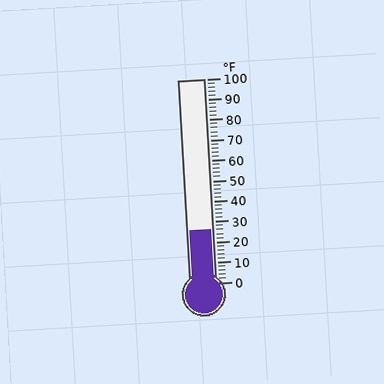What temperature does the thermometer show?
The thermometer shows approximately 26°F.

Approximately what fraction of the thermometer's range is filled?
The thermometer is filled to approximately 25% of its range.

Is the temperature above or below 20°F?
The temperature is above 20°F.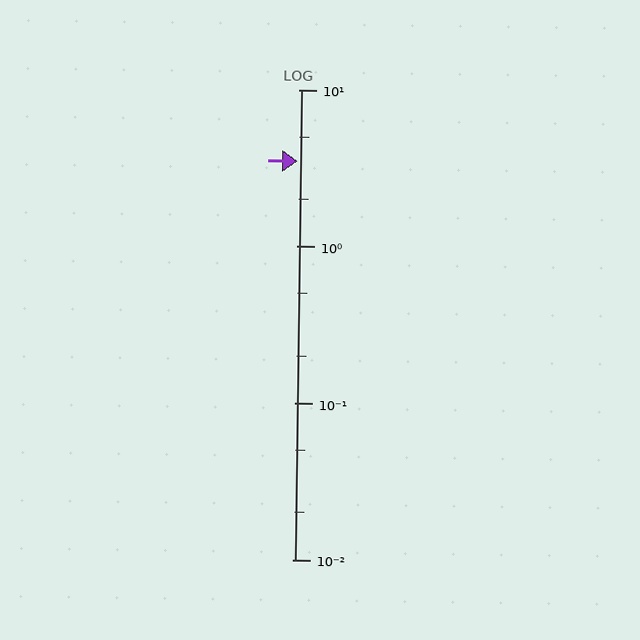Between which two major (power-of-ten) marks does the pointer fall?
The pointer is between 1 and 10.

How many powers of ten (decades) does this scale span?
The scale spans 3 decades, from 0.01 to 10.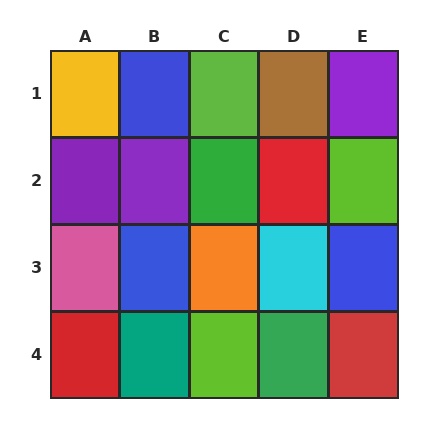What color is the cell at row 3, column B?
Blue.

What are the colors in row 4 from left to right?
Red, teal, lime, green, red.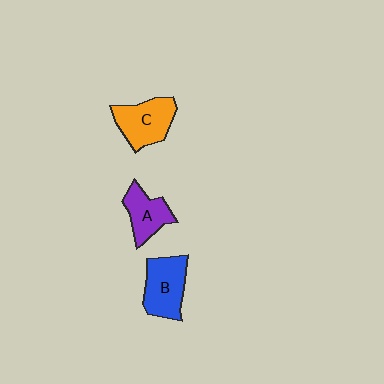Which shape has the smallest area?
Shape A (purple).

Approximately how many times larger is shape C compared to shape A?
Approximately 1.3 times.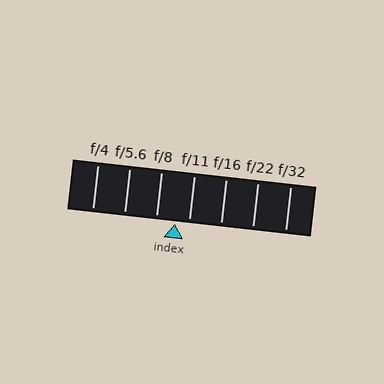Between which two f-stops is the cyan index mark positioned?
The index mark is between f/8 and f/11.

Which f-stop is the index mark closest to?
The index mark is closest to f/11.